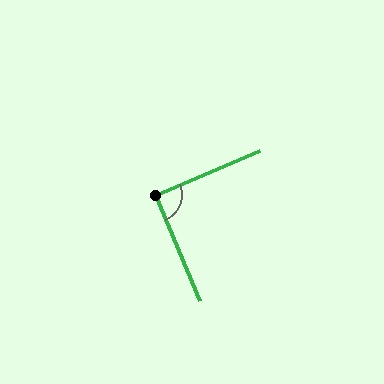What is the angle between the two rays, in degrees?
Approximately 90 degrees.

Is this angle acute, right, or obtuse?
It is approximately a right angle.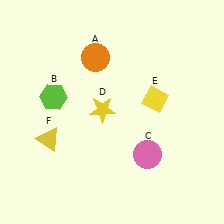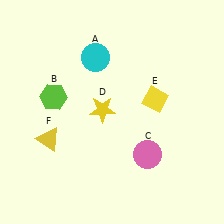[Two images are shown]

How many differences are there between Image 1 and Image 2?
There is 1 difference between the two images.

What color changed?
The circle (A) changed from orange in Image 1 to cyan in Image 2.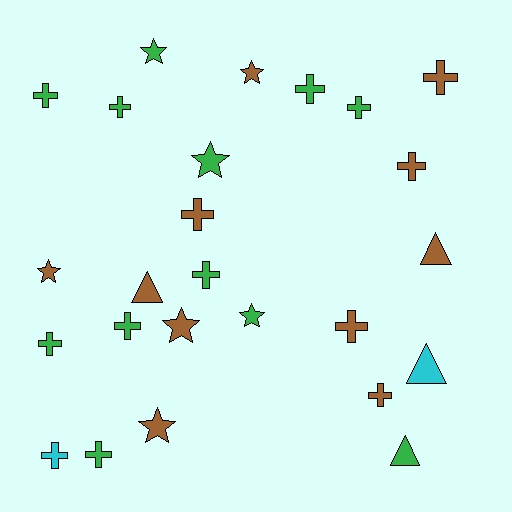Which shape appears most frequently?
Cross, with 14 objects.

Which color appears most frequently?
Green, with 12 objects.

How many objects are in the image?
There are 25 objects.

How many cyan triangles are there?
There is 1 cyan triangle.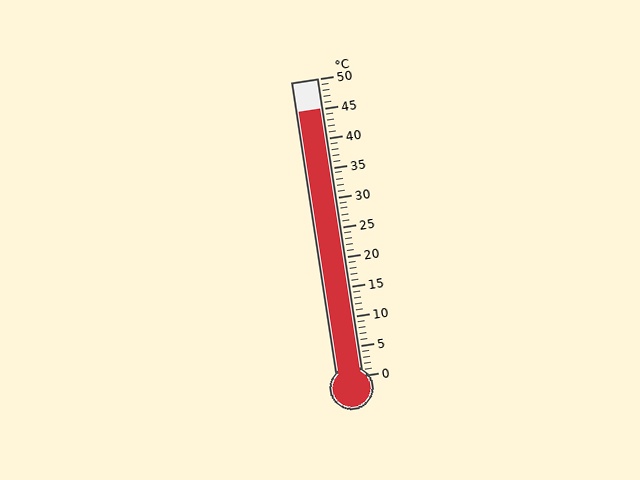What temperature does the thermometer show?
The thermometer shows approximately 45°C.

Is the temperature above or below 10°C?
The temperature is above 10°C.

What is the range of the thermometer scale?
The thermometer scale ranges from 0°C to 50°C.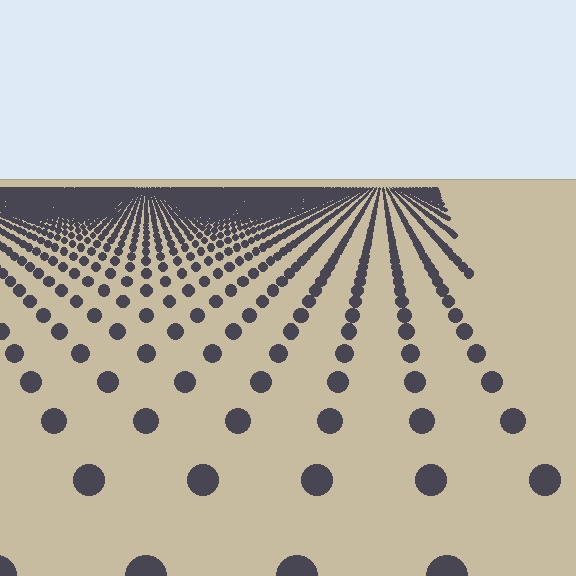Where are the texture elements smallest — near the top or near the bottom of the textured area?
Near the top.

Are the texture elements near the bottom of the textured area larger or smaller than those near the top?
Larger. Near the bottom, elements are closer to the viewer and appear at a bigger on-screen size.